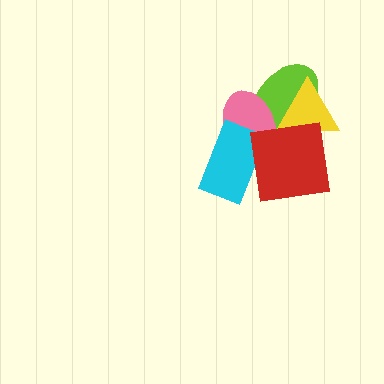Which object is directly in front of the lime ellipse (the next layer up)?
The yellow triangle is directly in front of the lime ellipse.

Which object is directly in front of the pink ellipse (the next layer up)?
The cyan rectangle is directly in front of the pink ellipse.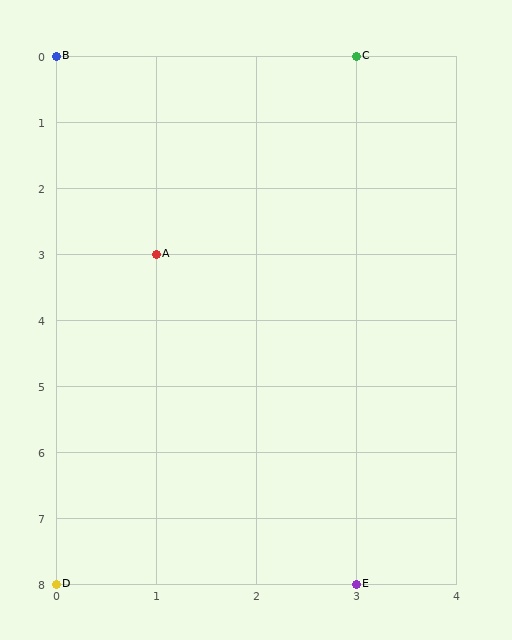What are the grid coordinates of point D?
Point D is at grid coordinates (0, 8).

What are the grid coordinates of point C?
Point C is at grid coordinates (3, 0).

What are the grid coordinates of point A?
Point A is at grid coordinates (1, 3).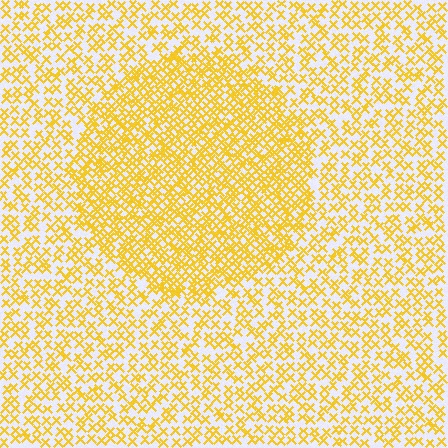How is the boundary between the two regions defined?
The boundary is defined by a change in element density (approximately 1.9x ratio). All elements are the same color, size, and shape.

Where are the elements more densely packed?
The elements are more densely packed inside the circle boundary.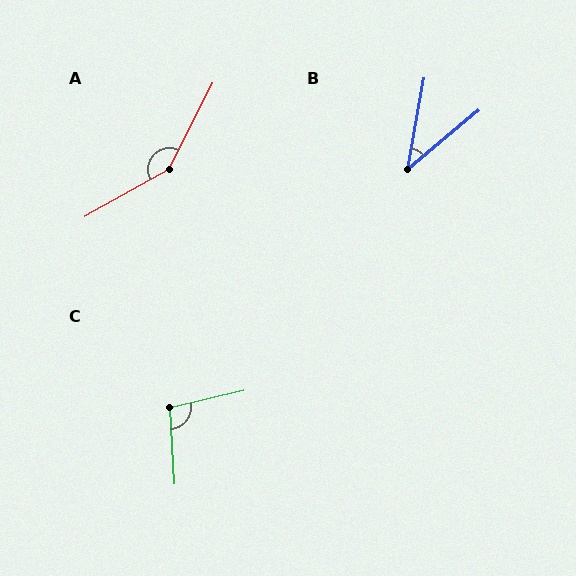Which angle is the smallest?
B, at approximately 40 degrees.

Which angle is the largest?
A, at approximately 147 degrees.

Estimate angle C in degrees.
Approximately 99 degrees.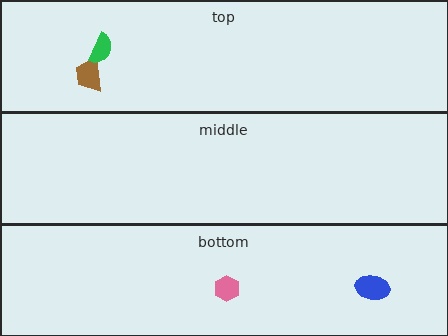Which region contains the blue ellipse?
The bottom region.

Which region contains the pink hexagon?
The bottom region.